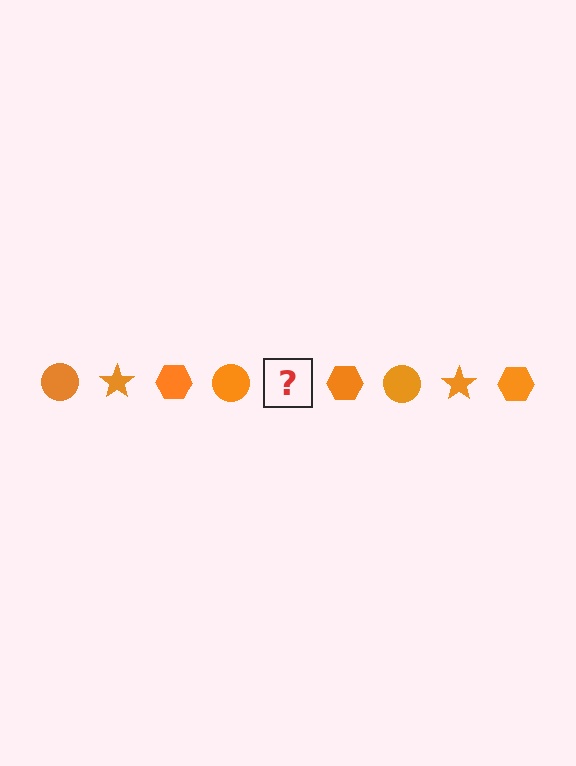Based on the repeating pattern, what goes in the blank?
The blank should be an orange star.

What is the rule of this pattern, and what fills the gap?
The rule is that the pattern cycles through circle, star, hexagon shapes in orange. The gap should be filled with an orange star.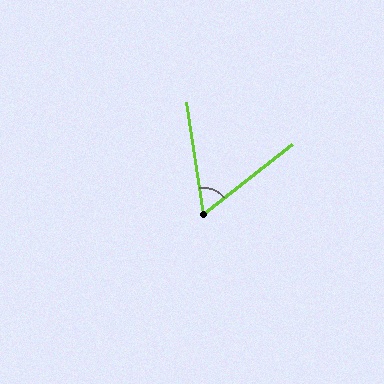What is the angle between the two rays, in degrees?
Approximately 61 degrees.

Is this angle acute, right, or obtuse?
It is acute.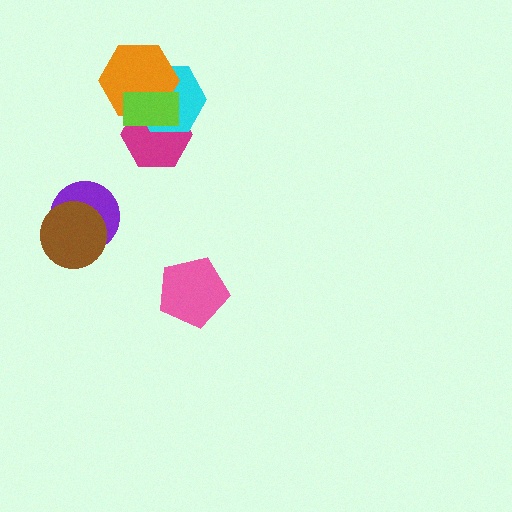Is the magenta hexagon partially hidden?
Yes, it is partially covered by another shape.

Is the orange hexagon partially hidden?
Yes, it is partially covered by another shape.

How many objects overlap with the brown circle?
1 object overlaps with the brown circle.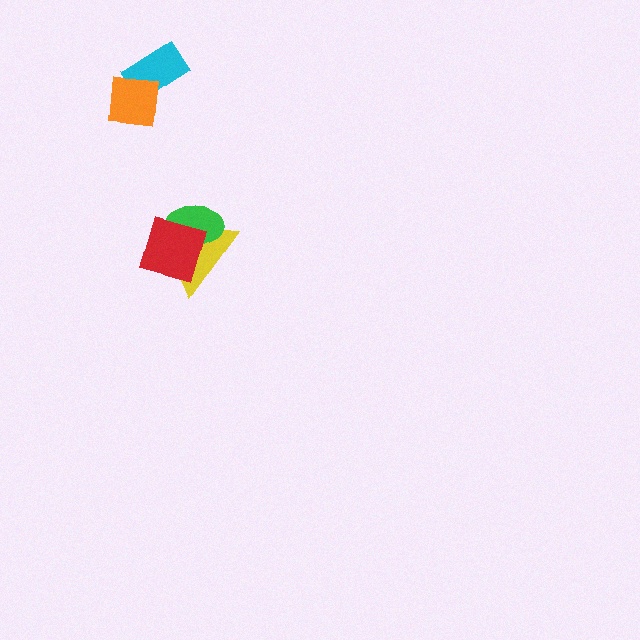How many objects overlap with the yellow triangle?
2 objects overlap with the yellow triangle.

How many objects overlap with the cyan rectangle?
1 object overlaps with the cyan rectangle.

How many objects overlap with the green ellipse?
2 objects overlap with the green ellipse.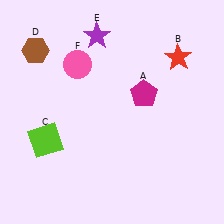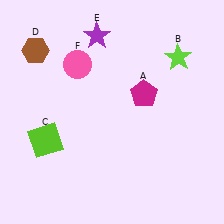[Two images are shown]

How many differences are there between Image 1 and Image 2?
There is 1 difference between the two images.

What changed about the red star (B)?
In Image 1, B is red. In Image 2, it changed to lime.